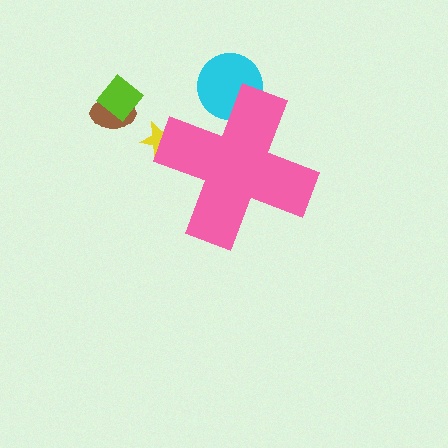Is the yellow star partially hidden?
Yes, the yellow star is partially hidden behind the pink cross.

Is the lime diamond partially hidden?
No, the lime diamond is fully visible.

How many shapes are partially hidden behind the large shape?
2 shapes are partially hidden.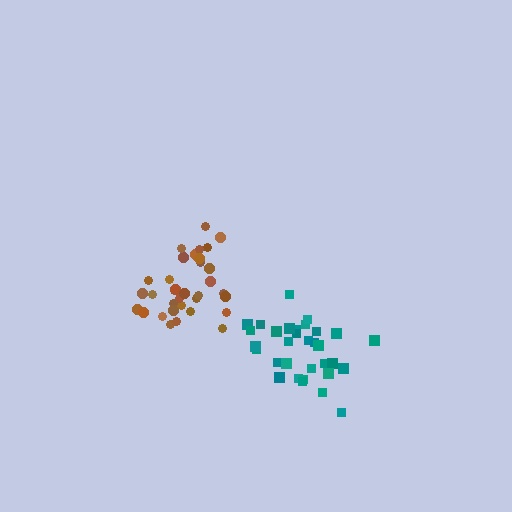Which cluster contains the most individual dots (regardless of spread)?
Brown (34).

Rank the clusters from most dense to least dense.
teal, brown.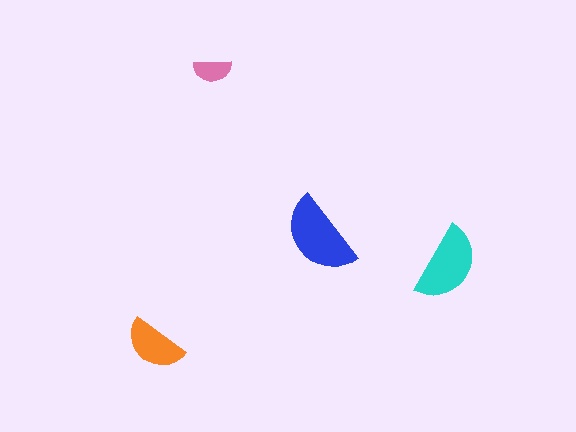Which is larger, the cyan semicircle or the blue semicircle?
The blue one.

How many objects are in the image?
There are 4 objects in the image.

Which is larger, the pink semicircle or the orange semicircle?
The orange one.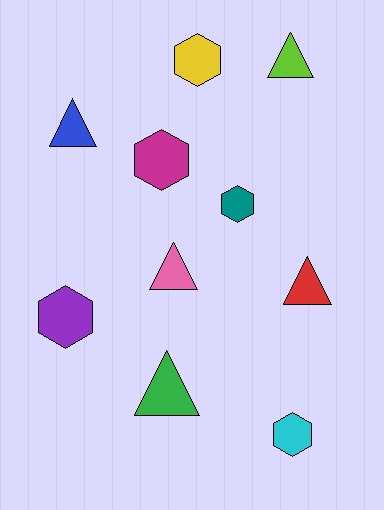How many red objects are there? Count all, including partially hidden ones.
There is 1 red object.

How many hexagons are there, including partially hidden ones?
There are 5 hexagons.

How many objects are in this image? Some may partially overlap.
There are 10 objects.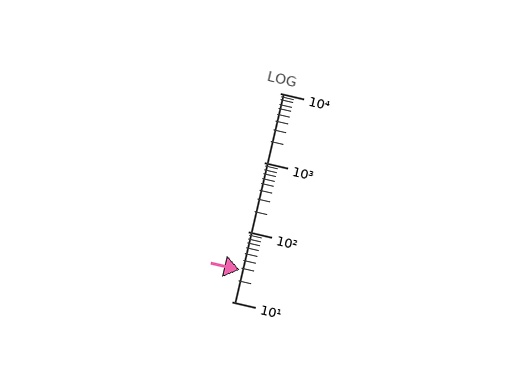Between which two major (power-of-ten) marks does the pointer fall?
The pointer is between 10 and 100.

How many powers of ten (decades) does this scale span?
The scale spans 3 decades, from 10 to 10000.